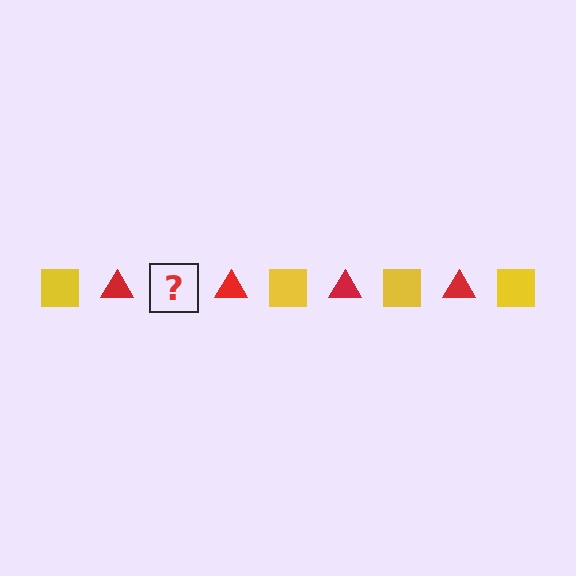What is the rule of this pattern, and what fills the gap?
The rule is that the pattern alternates between yellow square and red triangle. The gap should be filled with a yellow square.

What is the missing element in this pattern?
The missing element is a yellow square.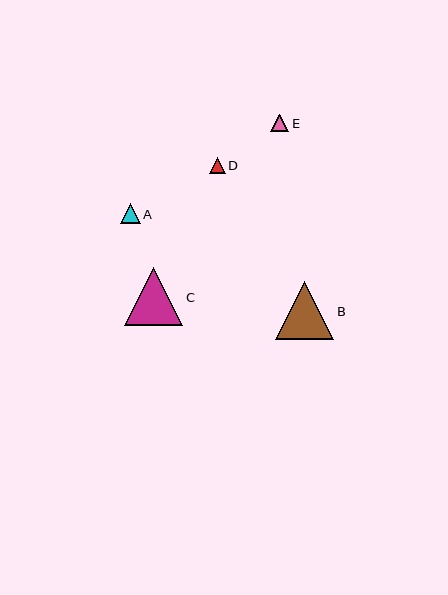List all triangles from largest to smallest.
From largest to smallest: C, B, A, E, D.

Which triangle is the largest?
Triangle C is the largest with a size of approximately 59 pixels.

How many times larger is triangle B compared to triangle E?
Triangle B is approximately 3.2 times the size of triangle E.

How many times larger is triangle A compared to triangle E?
Triangle A is approximately 1.1 times the size of triangle E.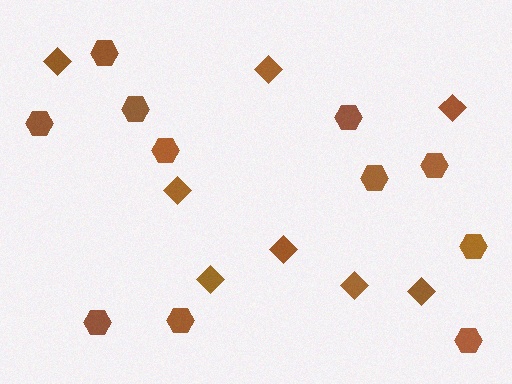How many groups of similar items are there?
There are 2 groups: one group of hexagons (11) and one group of diamonds (8).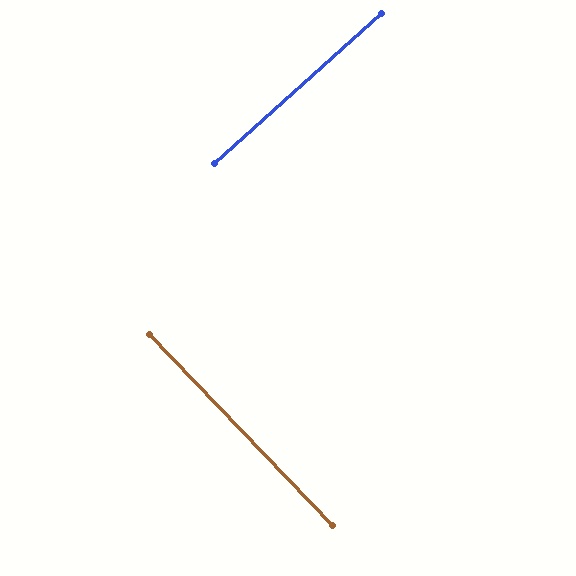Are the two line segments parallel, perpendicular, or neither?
Perpendicular — they meet at approximately 88°.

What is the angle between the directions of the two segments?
Approximately 88 degrees.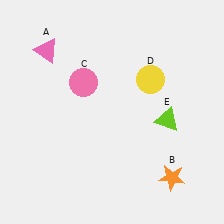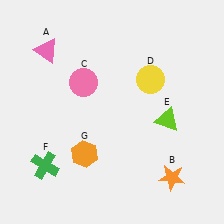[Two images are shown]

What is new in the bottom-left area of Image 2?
A green cross (F) was added in the bottom-left area of Image 2.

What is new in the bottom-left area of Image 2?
An orange hexagon (G) was added in the bottom-left area of Image 2.